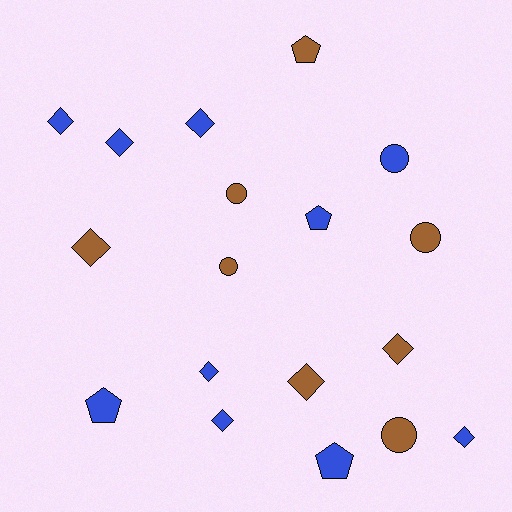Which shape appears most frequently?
Diamond, with 9 objects.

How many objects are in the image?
There are 18 objects.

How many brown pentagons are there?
There is 1 brown pentagon.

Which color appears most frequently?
Blue, with 10 objects.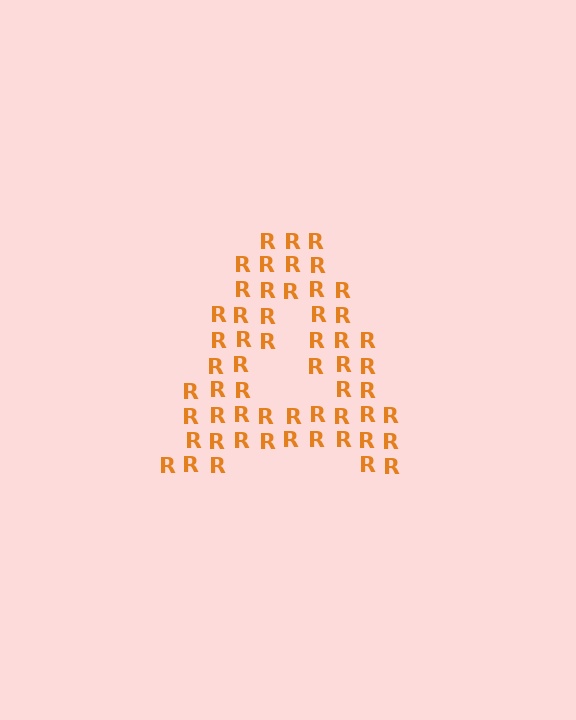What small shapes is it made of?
It is made of small letter R's.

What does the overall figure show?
The overall figure shows the letter A.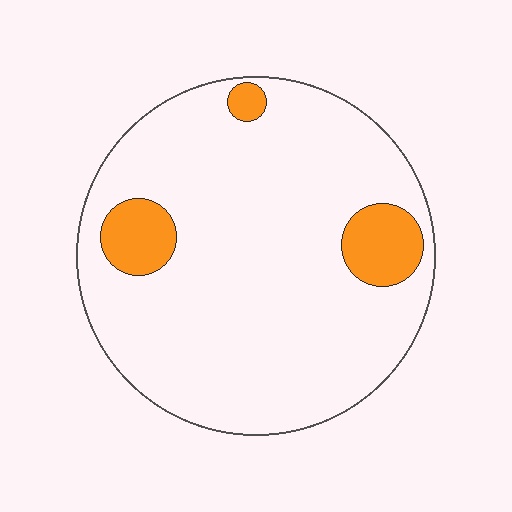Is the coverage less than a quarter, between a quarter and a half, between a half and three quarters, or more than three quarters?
Less than a quarter.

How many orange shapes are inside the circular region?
3.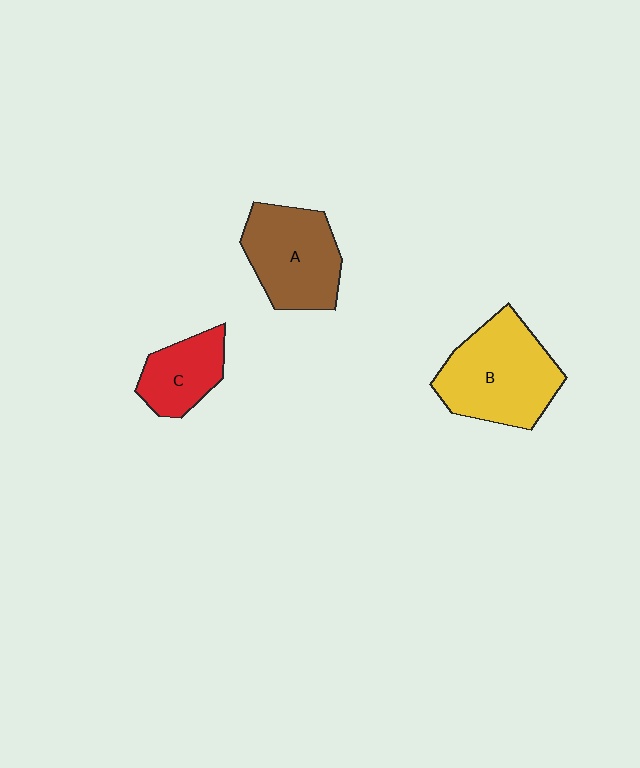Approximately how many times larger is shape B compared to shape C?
Approximately 1.9 times.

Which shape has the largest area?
Shape B (yellow).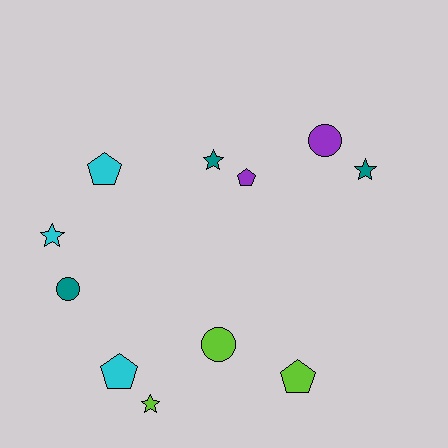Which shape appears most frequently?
Pentagon, with 4 objects.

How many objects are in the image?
There are 11 objects.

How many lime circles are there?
There is 1 lime circle.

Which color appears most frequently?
Lime, with 3 objects.